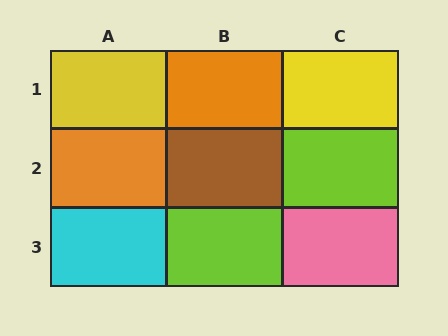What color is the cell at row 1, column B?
Orange.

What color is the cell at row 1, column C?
Yellow.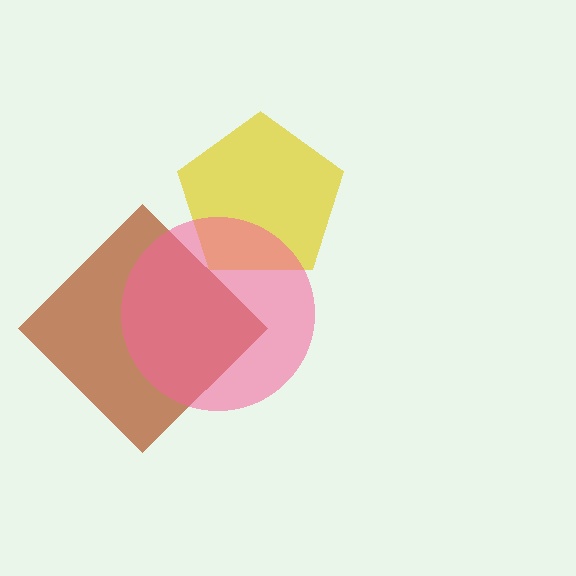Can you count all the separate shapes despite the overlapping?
Yes, there are 3 separate shapes.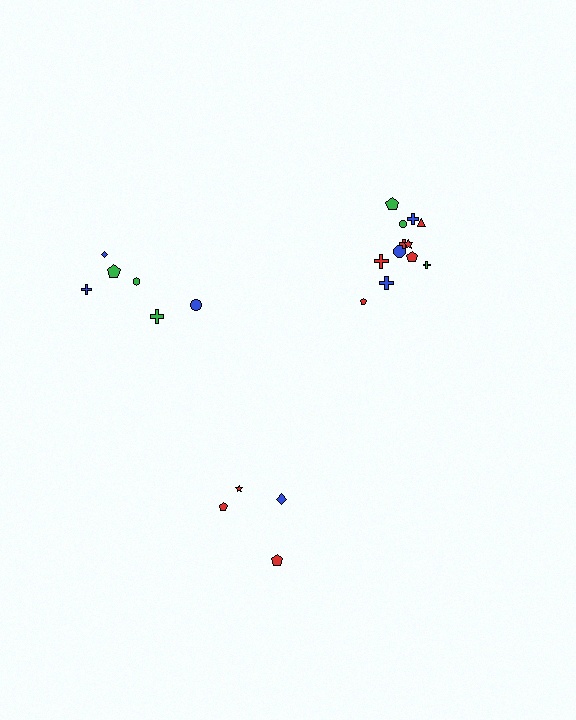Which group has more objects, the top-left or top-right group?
The top-right group.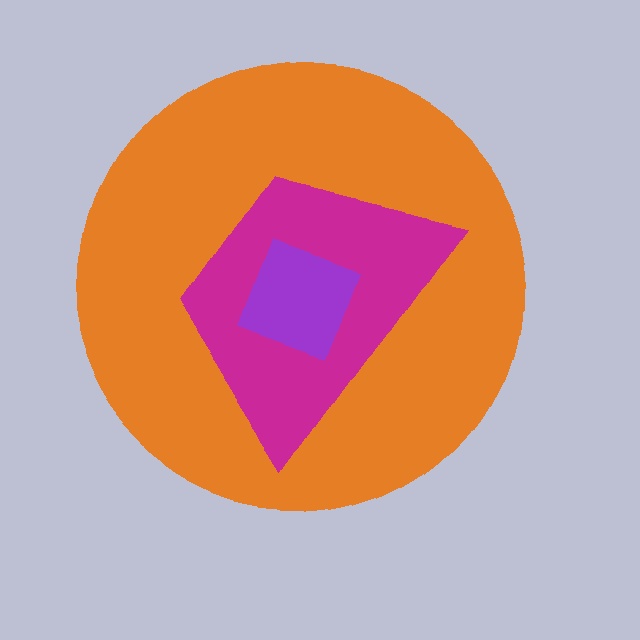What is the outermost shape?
The orange circle.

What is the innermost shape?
The purple diamond.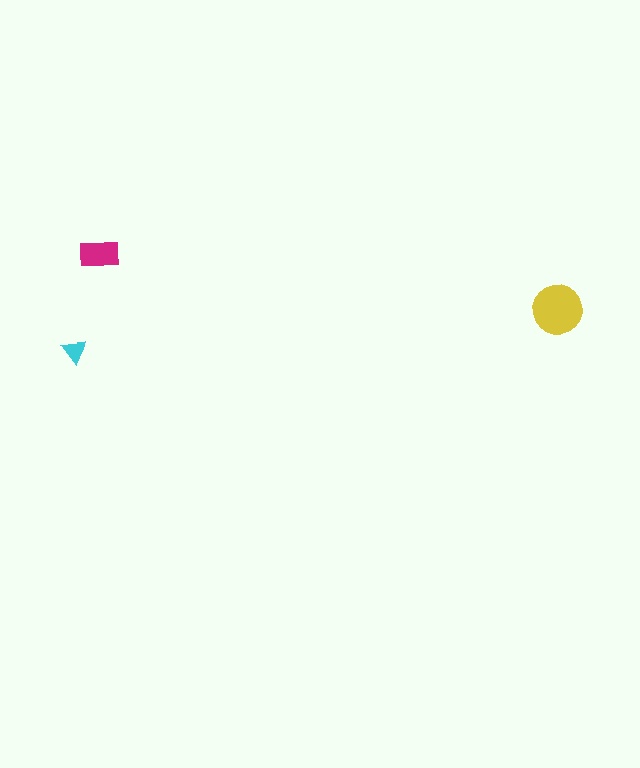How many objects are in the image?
There are 3 objects in the image.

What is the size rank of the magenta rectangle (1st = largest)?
2nd.